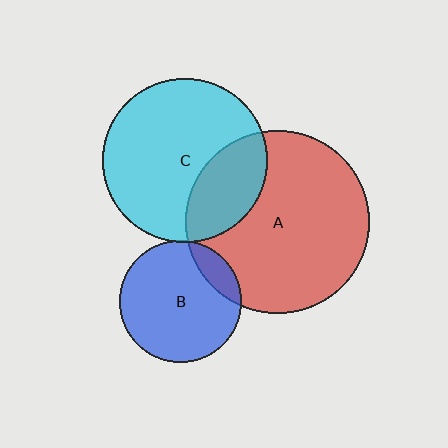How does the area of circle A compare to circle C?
Approximately 1.3 times.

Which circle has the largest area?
Circle A (red).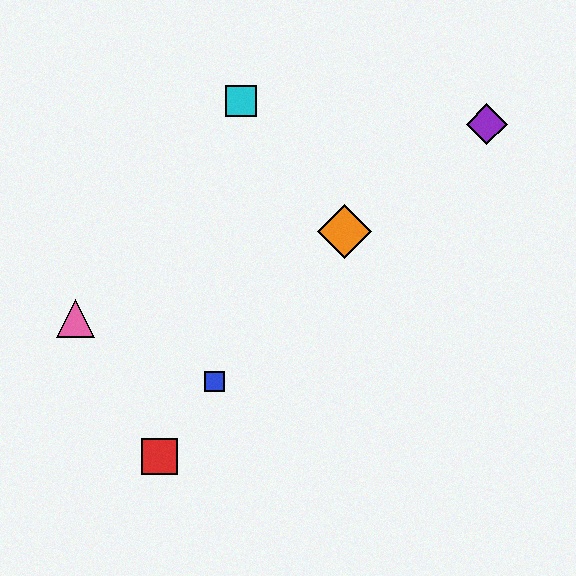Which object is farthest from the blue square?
The purple diamond is farthest from the blue square.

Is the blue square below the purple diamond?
Yes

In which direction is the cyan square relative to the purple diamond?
The cyan square is to the left of the purple diamond.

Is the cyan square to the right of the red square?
Yes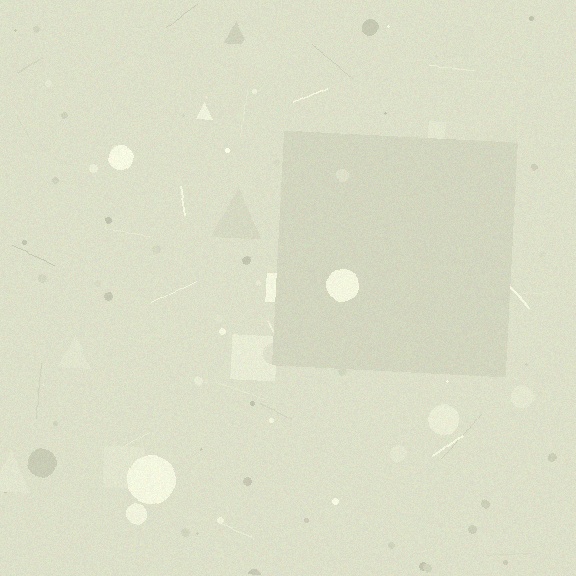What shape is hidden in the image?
A square is hidden in the image.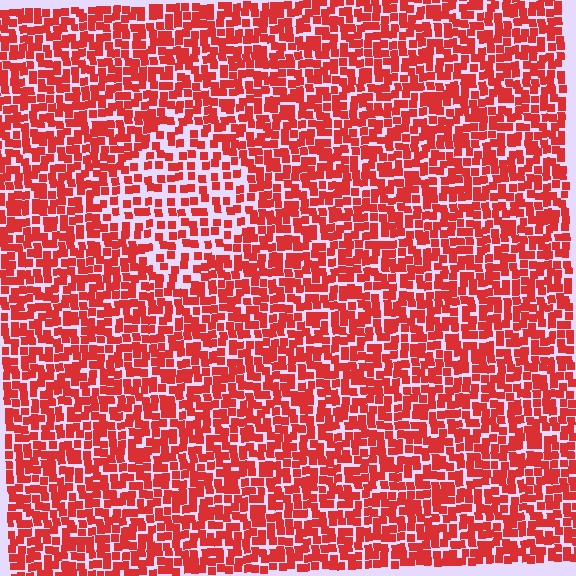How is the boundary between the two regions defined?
The boundary is defined by a change in element density (approximately 1.7x ratio). All elements are the same color, size, and shape.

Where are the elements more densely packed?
The elements are more densely packed outside the diamond boundary.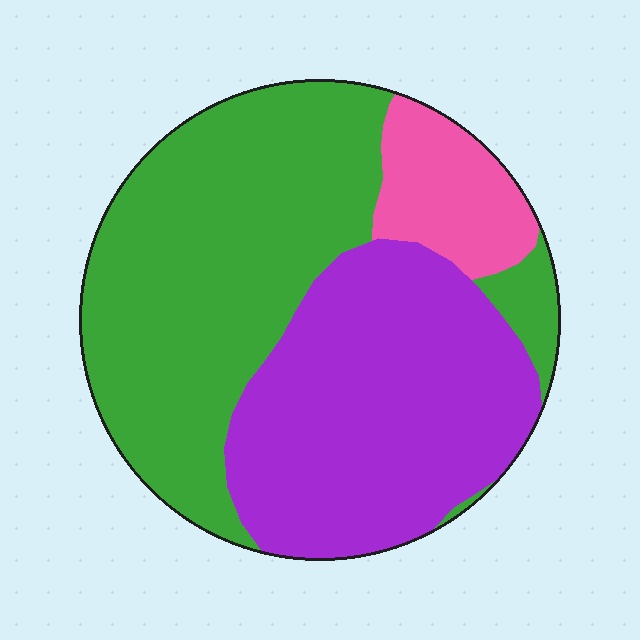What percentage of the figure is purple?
Purple covers 40% of the figure.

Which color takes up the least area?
Pink, at roughly 10%.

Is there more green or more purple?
Green.